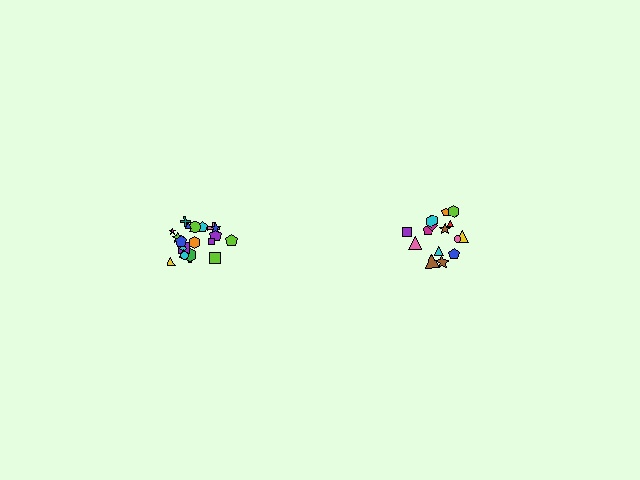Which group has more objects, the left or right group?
The left group.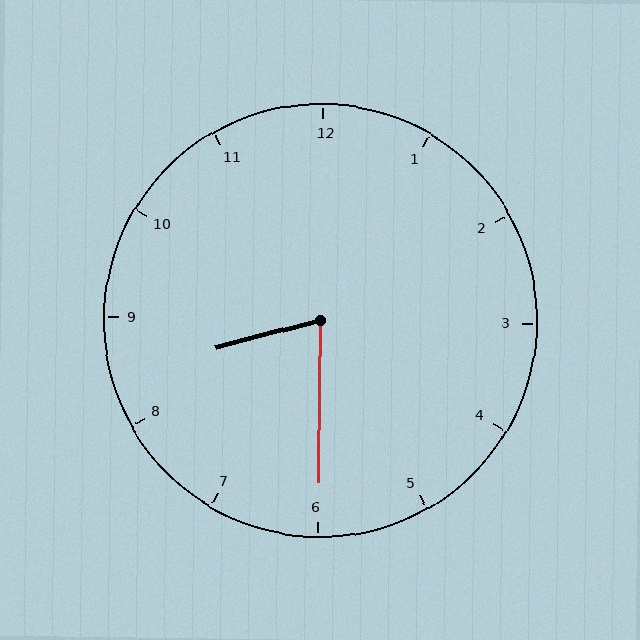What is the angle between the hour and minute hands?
Approximately 75 degrees.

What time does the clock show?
8:30.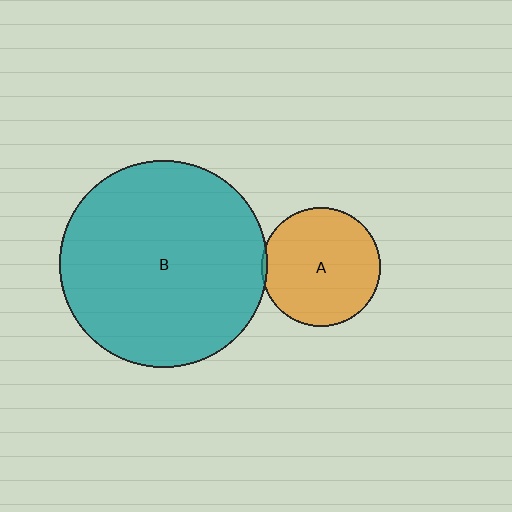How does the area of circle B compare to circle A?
Approximately 3.0 times.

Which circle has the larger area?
Circle B (teal).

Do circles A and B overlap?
Yes.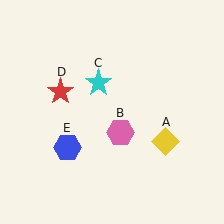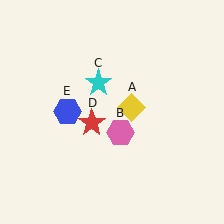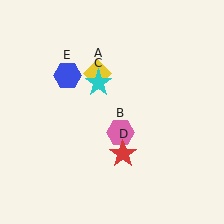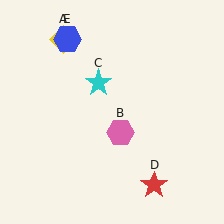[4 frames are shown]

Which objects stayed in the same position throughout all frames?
Pink hexagon (object B) and cyan star (object C) remained stationary.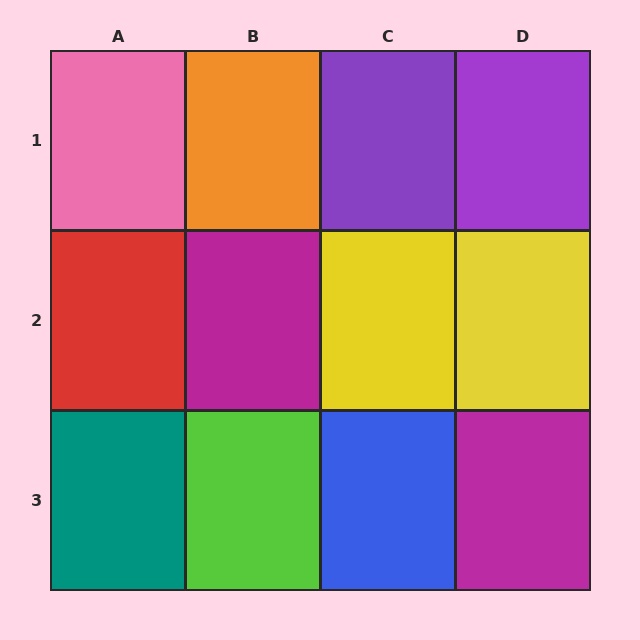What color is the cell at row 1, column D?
Purple.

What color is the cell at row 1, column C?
Purple.